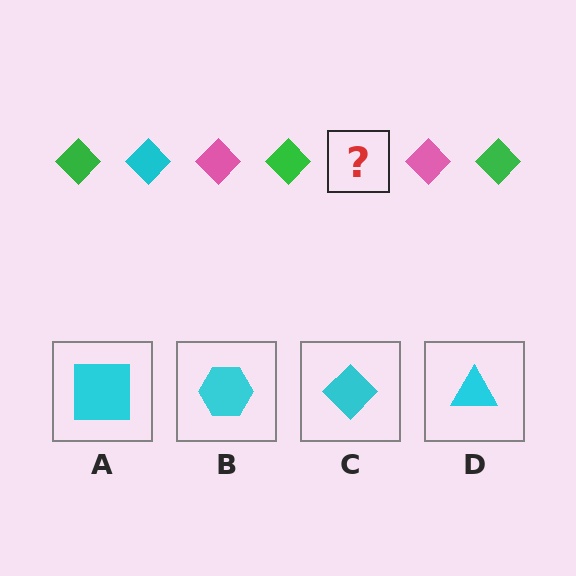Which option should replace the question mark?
Option C.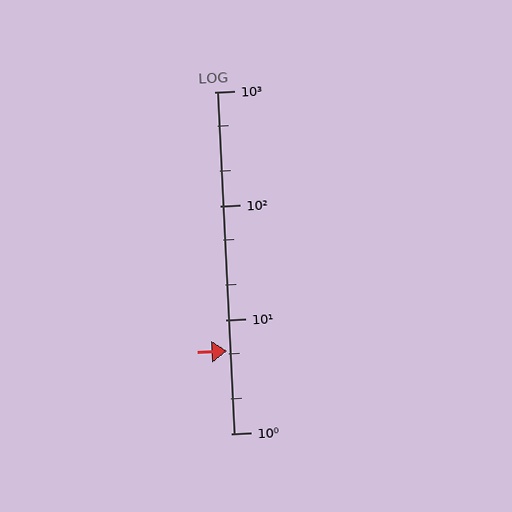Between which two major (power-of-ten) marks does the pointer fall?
The pointer is between 1 and 10.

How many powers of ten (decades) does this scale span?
The scale spans 3 decades, from 1 to 1000.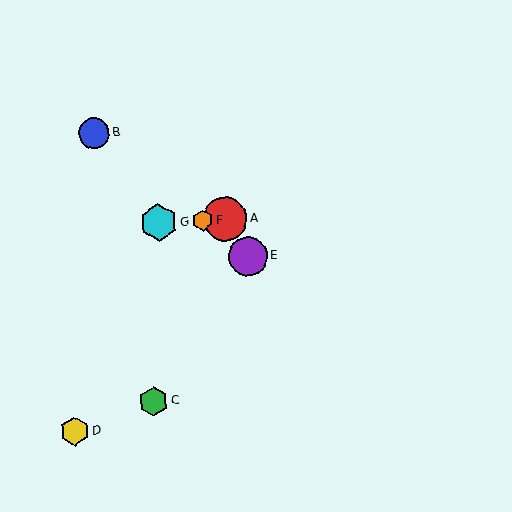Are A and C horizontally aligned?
No, A is at y≈219 and C is at y≈402.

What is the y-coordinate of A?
Object A is at y≈219.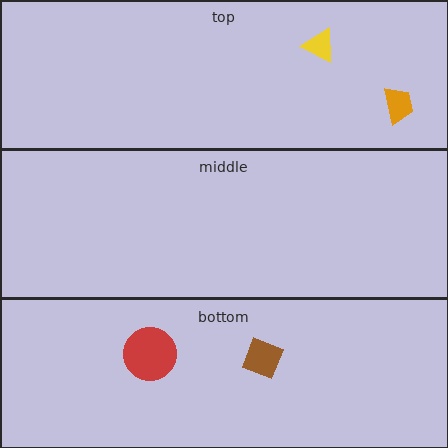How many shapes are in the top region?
2.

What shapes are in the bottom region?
The red circle, the brown diamond.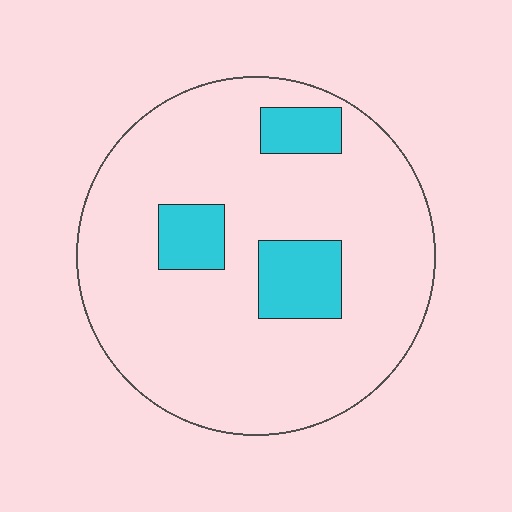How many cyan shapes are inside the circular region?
3.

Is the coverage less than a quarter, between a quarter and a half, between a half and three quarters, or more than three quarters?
Less than a quarter.